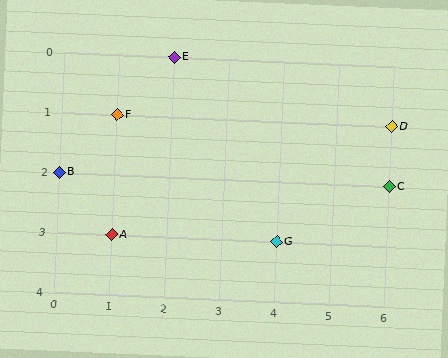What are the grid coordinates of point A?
Point A is at grid coordinates (1, 3).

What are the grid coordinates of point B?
Point B is at grid coordinates (0, 2).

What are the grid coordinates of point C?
Point C is at grid coordinates (6, 2).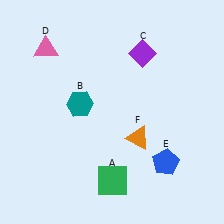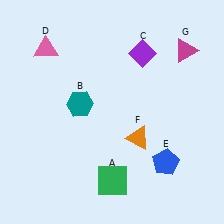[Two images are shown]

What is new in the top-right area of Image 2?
A magenta triangle (G) was added in the top-right area of Image 2.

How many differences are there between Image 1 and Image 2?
There is 1 difference between the two images.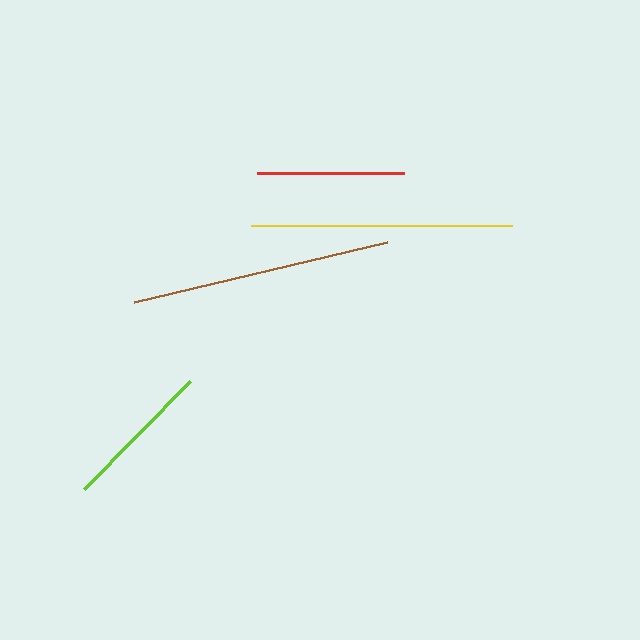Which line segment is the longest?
The brown line is the longest at approximately 261 pixels.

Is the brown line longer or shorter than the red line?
The brown line is longer than the red line.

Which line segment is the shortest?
The red line is the shortest at approximately 147 pixels.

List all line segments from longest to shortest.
From longest to shortest: brown, yellow, lime, red.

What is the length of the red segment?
The red segment is approximately 147 pixels long.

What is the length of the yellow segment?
The yellow segment is approximately 260 pixels long.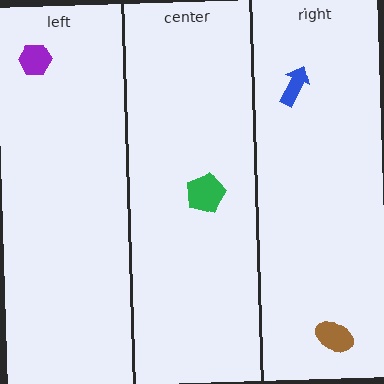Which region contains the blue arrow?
The right region.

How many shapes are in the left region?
1.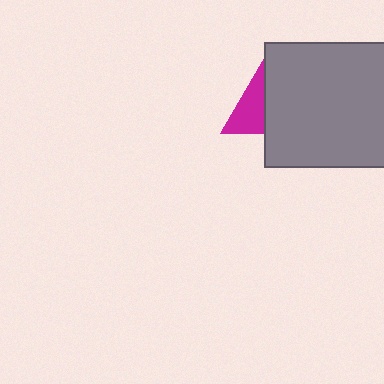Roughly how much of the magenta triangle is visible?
A small part of it is visible (roughly 44%).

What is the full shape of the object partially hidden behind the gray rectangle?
The partially hidden object is a magenta triangle.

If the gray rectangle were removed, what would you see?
You would see the complete magenta triangle.